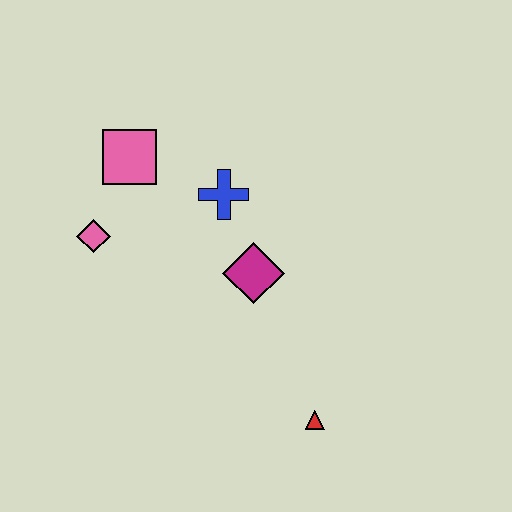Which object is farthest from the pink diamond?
The red triangle is farthest from the pink diamond.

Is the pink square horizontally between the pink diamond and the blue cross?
Yes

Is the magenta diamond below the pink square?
Yes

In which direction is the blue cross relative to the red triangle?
The blue cross is above the red triangle.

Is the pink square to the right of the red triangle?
No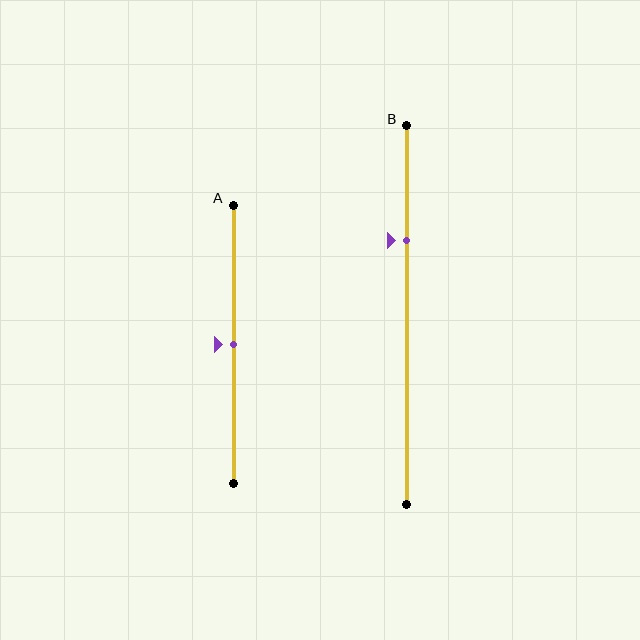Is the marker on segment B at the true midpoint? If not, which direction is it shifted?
No, the marker on segment B is shifted upward by about 20% of the segment length.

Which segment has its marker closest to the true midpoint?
Segment A has its marker closest to the true midpoint.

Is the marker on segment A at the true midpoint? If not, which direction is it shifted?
Yes, the marker on segment A is at the true midpoint.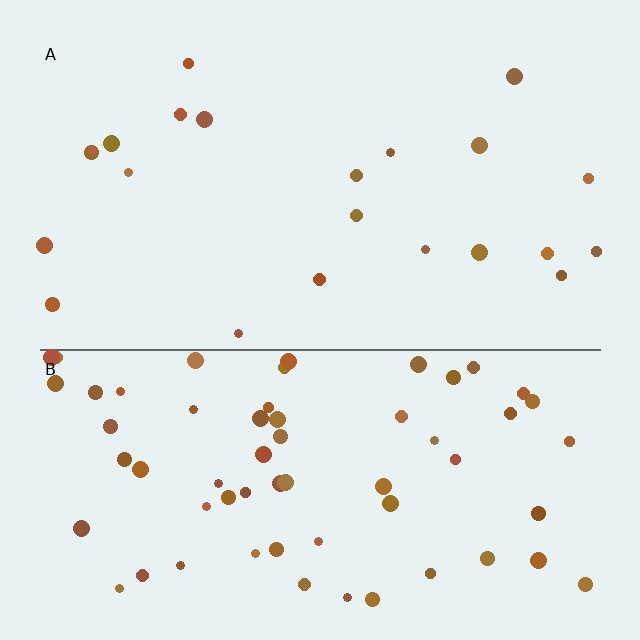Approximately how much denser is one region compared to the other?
Approximately 2.8× — region B over region A.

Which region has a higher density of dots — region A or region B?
B (the bottom).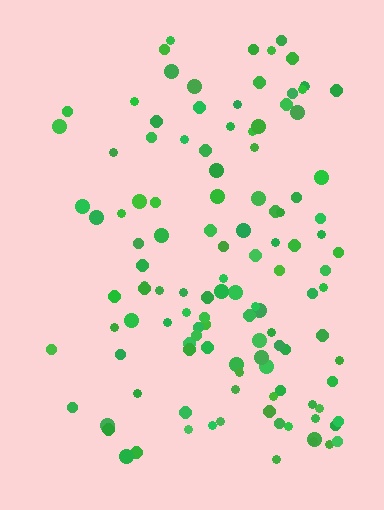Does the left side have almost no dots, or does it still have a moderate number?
Still a moderate number, just noticeably fewer than the right.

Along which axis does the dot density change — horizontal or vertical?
Horizontal.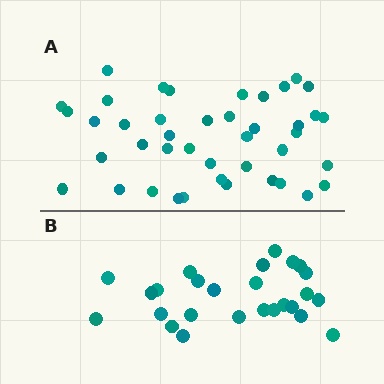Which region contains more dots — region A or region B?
Region A (the top region) has more dots.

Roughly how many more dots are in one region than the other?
Region A has approximately 15 more dots than region B.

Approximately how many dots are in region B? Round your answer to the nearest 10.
About 30 dots. (The exact count is 26, which rounds to 30.)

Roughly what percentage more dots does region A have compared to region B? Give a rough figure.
About 60% more.